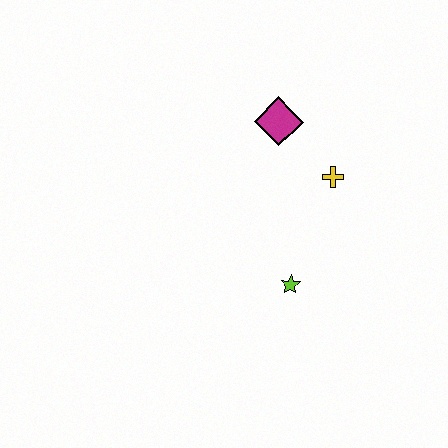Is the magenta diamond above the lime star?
Yes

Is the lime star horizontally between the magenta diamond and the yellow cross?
Yes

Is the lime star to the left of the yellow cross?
Yes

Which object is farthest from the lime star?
The magenta diamond is farthest from the lime star.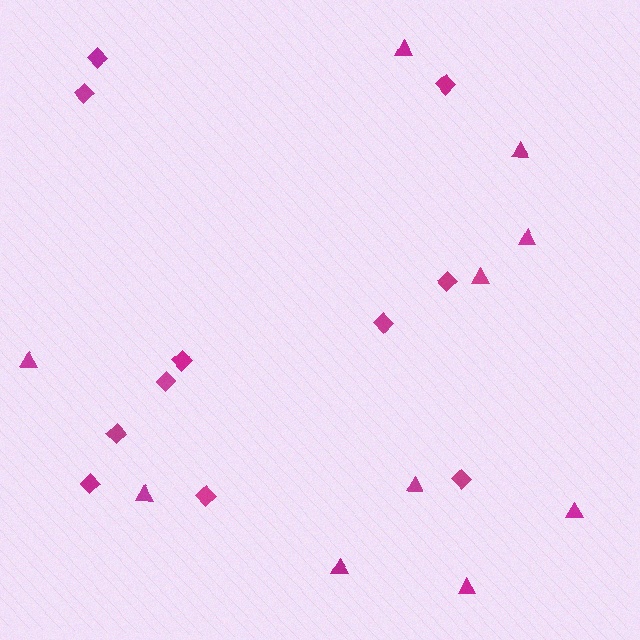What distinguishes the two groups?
There are 2 groups: one group of diamonds (11) and one group of triangles (10).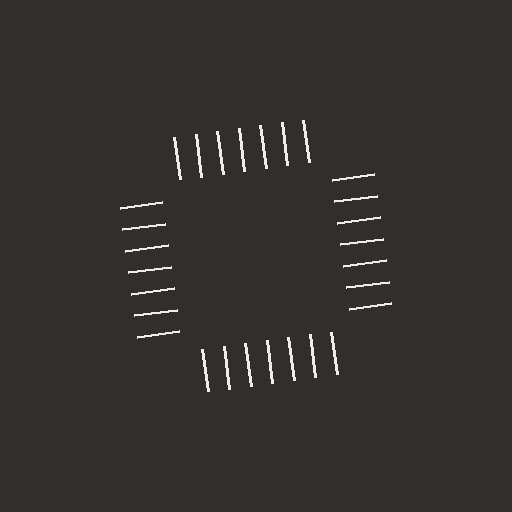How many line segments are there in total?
28 — 7 along each of the 4 edges.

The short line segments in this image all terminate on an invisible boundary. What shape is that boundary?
An illusory square — the line segments terminate on its edges but no continuous stroke is drawn.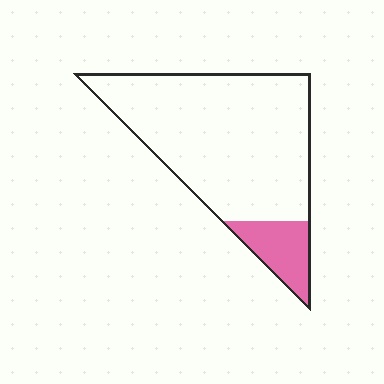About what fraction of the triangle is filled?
About one eighth (1/8).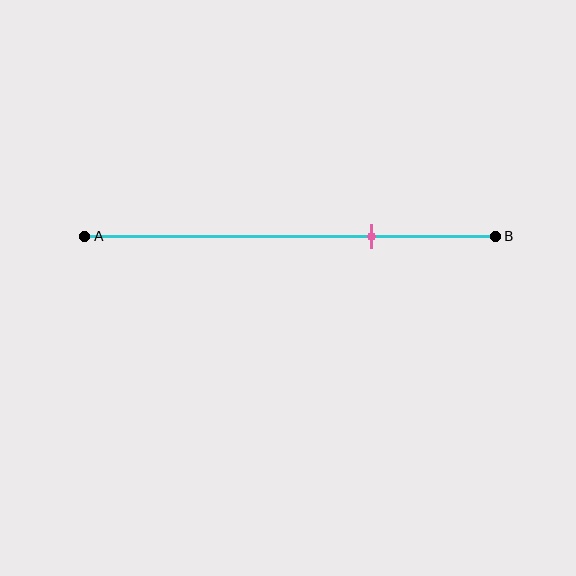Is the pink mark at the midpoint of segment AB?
No, the mark is at about 70% from A, not at the 50% midpoint.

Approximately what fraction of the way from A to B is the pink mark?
The pink mark is approximately 70% of the way from A to B.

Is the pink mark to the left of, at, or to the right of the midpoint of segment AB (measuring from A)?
The pink mark is to the right of the midpoint of segment AB.